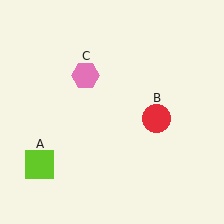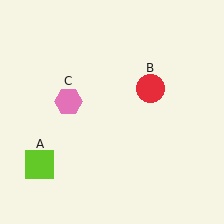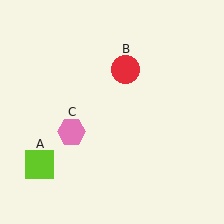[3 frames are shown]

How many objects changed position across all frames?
2 objects changed position: red circle (object B), pink hexagon (object C).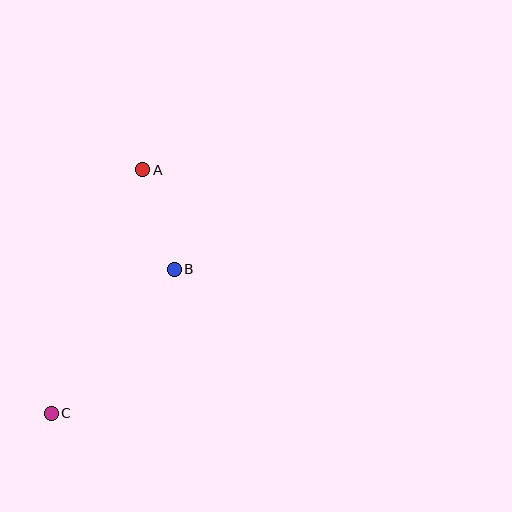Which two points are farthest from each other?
Points A and C are farthest from each other.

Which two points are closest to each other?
Points A and B are closest to each other.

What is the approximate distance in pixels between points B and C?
The distance between B and C is approximately 189 pixels.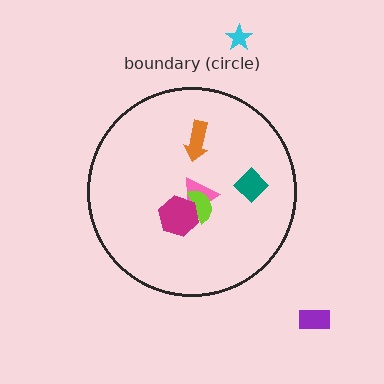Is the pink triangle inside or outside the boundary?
Inside.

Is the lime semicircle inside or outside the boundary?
Inside.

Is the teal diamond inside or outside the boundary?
Inside.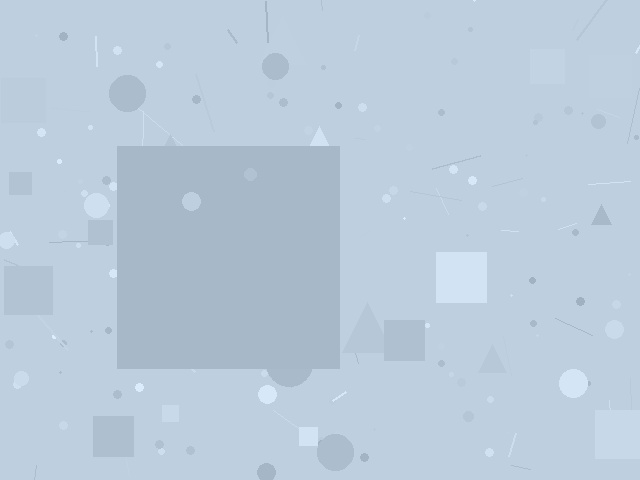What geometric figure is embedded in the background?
A square is embedded in the background.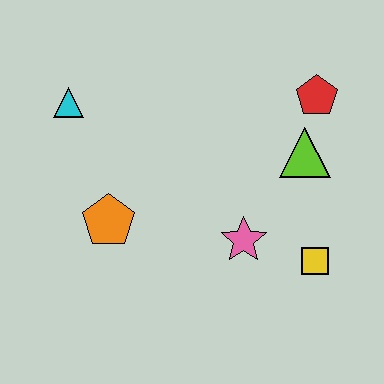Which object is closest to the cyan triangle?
The orange pentagon is closest to the cyan triangle.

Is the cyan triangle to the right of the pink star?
No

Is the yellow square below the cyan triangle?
Yes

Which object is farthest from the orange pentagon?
The red pentagon is farthest from the orange pentagon.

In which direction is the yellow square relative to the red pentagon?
The yellow square is below the red pentagon.